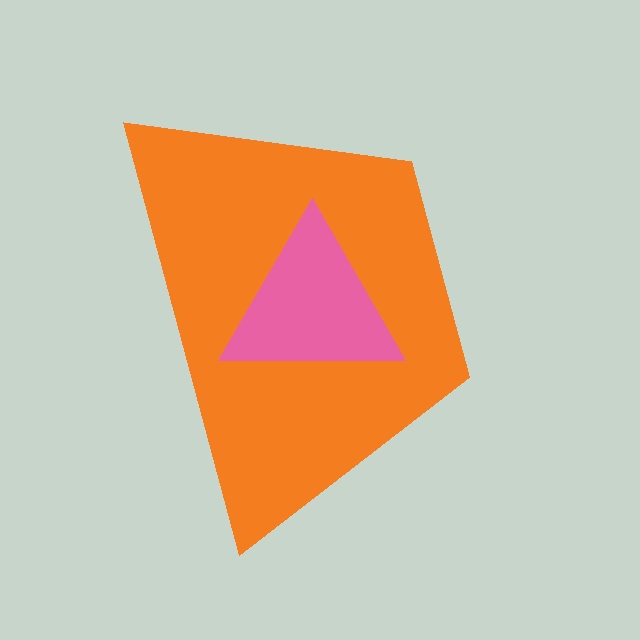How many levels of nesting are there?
2.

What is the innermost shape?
The pink triangle.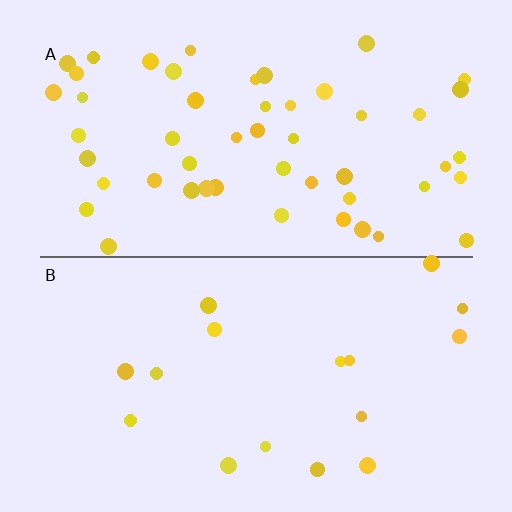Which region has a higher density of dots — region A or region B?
A (the top).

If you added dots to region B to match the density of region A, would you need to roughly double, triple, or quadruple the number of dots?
Approximately triple.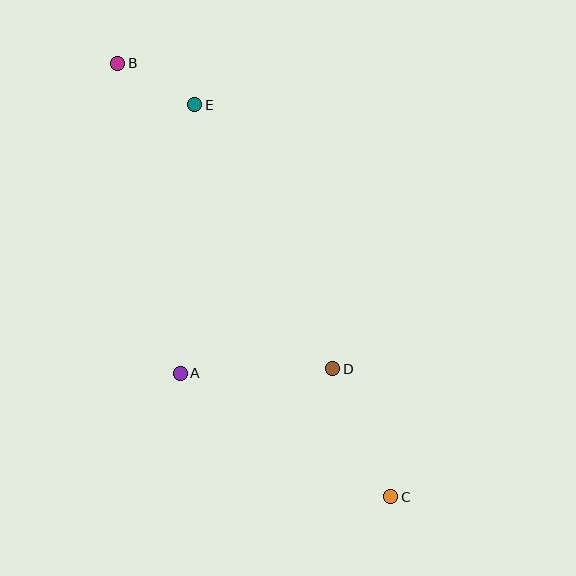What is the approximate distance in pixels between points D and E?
The distance between D and E is approximately 298 pixels.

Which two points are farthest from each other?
Points B and C are farthest from each other.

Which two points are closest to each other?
Points B and E are closest to each other.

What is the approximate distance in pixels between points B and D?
The distance between B and D is approximately 373 pixels.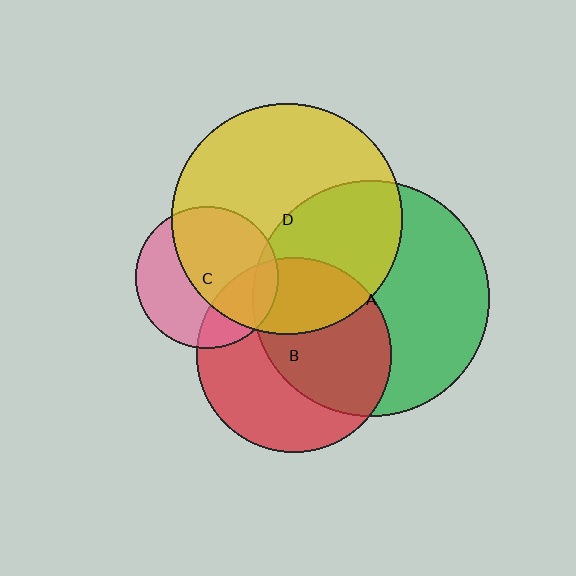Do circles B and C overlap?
Yes.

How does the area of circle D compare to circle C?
Approximately 2.6 times.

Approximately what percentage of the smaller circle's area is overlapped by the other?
Approximately 25%.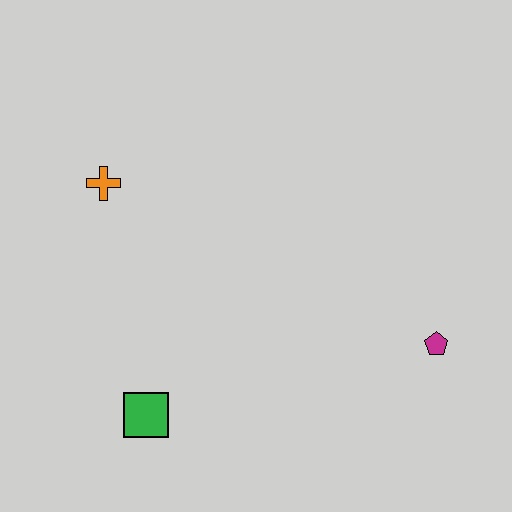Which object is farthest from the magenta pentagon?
The orange cross is farthest from the magenta pentagon.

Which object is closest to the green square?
The orange cross is closest to the green square.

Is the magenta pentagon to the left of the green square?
No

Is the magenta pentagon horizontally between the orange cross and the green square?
No